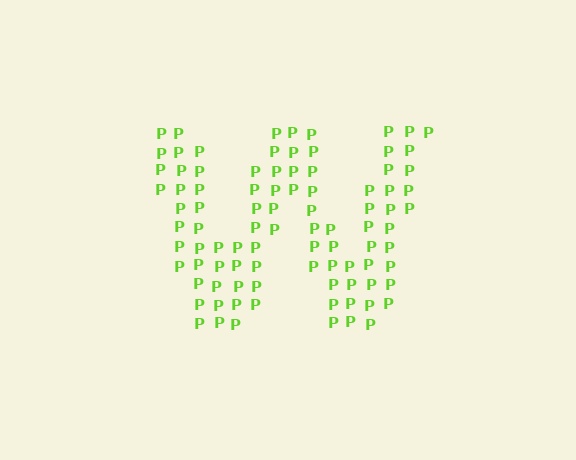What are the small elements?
The small elements are letter P's.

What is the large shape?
The large shape is the letter W.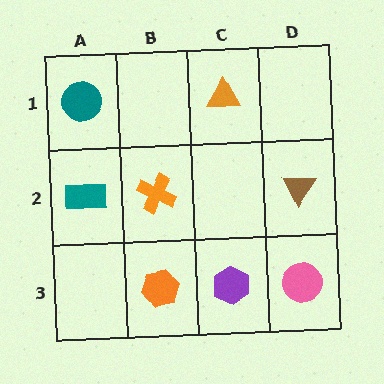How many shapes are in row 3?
3 shapes.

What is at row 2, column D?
A brown triangle.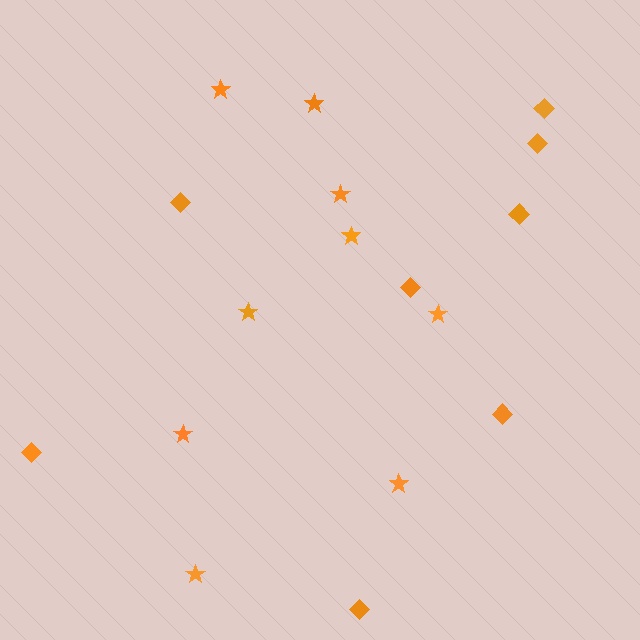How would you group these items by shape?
There are 2 groups: one group of stars (9) and one group of diamonds (8).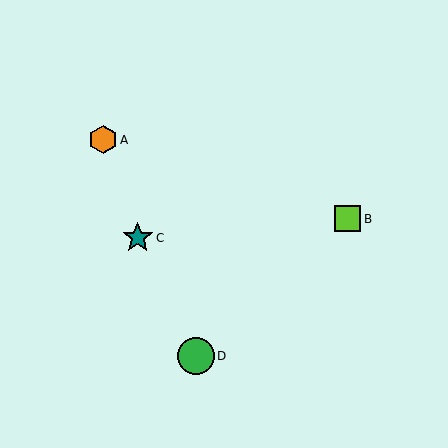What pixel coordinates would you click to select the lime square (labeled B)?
Click at (348, 219) to select the lime square B.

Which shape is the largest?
The green circle (labeled D) is the largest.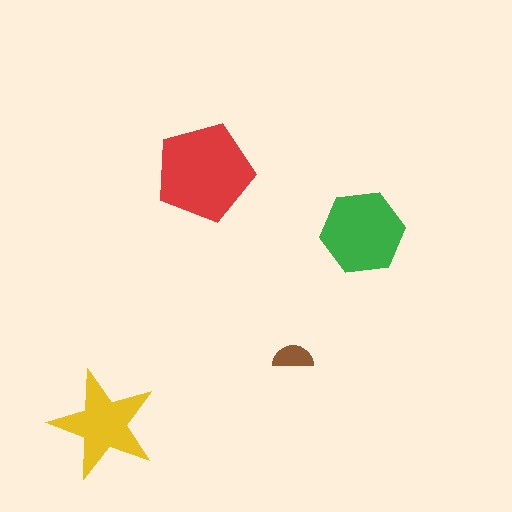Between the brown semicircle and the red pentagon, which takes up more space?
The red pentagon.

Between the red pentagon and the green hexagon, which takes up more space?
The red pentagon.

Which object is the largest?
The red pentagon.